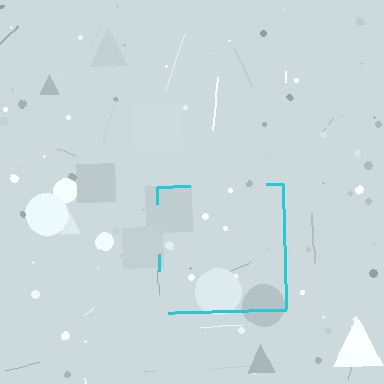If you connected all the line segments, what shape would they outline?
They would outline a square.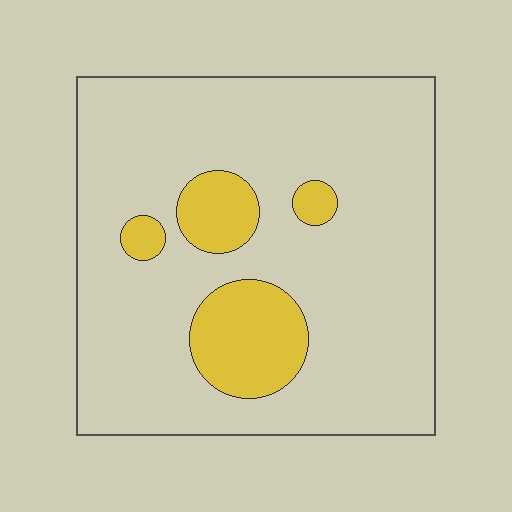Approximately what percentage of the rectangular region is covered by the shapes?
Approximately 15%.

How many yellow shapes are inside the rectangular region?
4.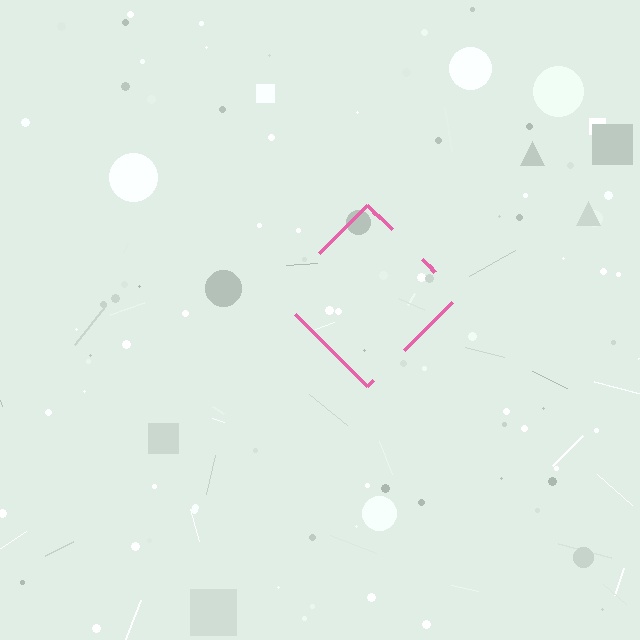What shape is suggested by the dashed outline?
The dashed outline suggests a diamond.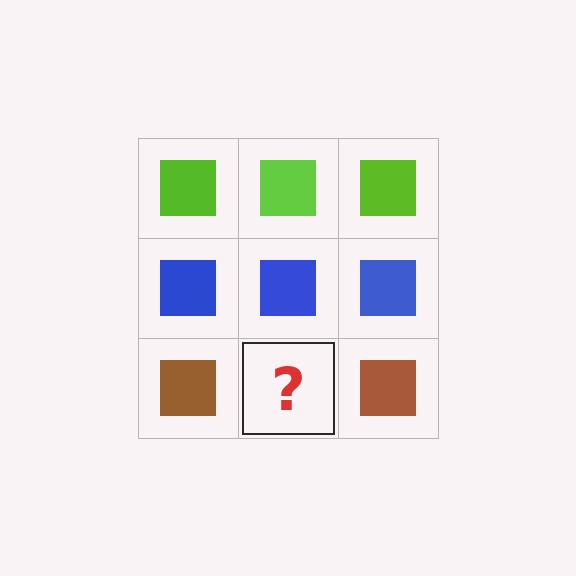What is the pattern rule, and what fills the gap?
The rule is that each row has a consistent color. The gap should be filled with a brown square.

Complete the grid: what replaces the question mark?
The question mark should be replaced with a brown square.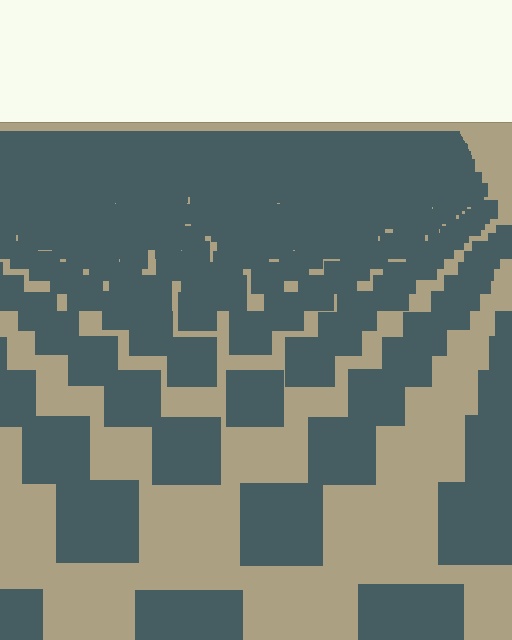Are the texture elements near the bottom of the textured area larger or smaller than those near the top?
Larger. Near the bottom, elements are closer to the viewer and appear at a bigger on-screen size.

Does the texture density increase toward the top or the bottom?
Density increases toward the top.